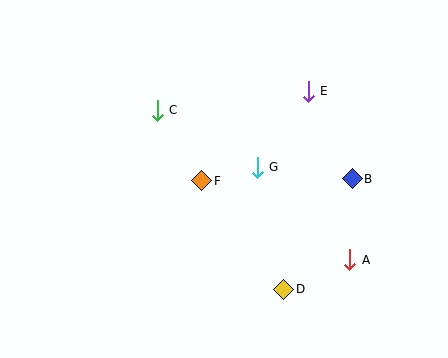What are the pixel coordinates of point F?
Point F is at (202, 181).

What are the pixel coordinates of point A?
Point A is at (350, 260).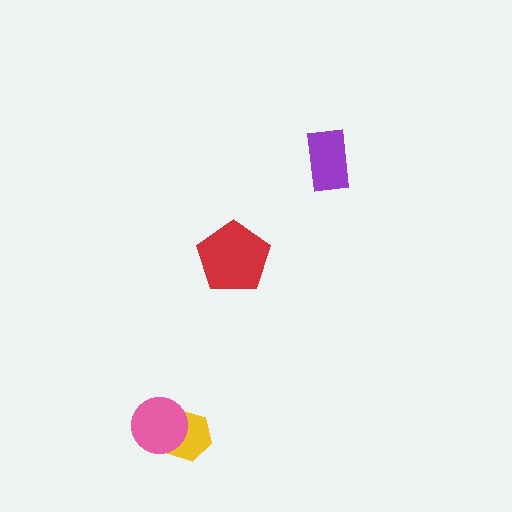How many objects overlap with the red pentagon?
0 objects overlap with the red pentagon.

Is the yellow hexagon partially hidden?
Yes, it is partially covered by another shape.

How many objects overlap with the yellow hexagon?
1 object overlaps with the yellow hexagon.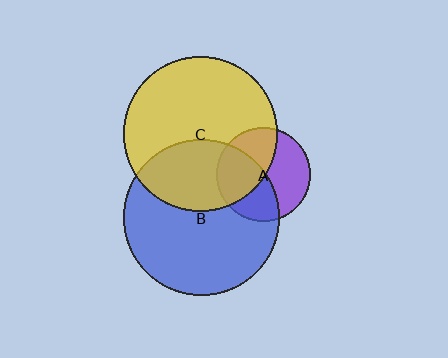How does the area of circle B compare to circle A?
Approximately 2.8 times.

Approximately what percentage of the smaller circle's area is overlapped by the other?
Approximately 50%.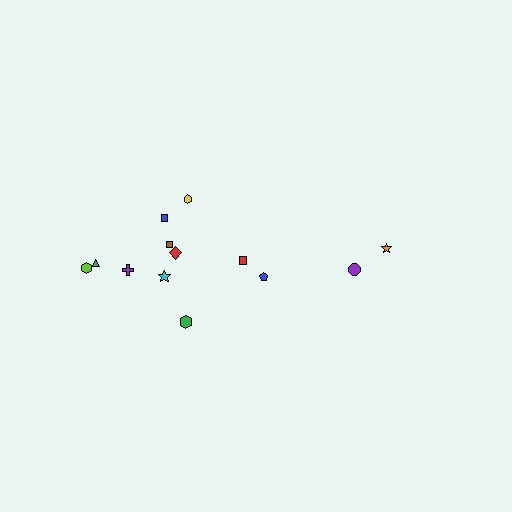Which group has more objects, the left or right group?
The left group.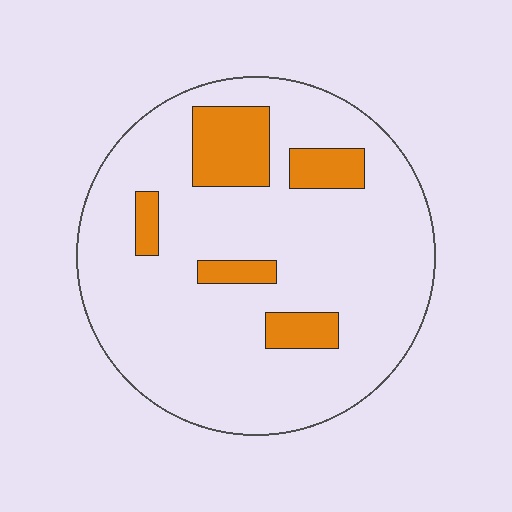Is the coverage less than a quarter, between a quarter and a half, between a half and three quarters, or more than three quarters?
Less than a quarter.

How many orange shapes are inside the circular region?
5.